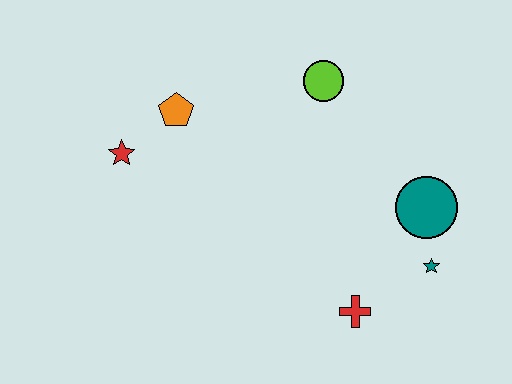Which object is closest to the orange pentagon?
The red star is closest to the orange pentagon.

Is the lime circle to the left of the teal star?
Yes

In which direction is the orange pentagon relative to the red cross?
The orange pentagon is above the red cross.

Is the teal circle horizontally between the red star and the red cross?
No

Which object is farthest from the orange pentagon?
The teal star is farthest from the orange pentagon.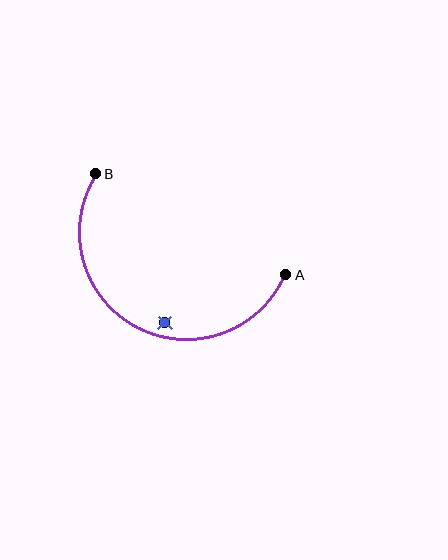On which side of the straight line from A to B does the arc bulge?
The arc bulges below the straight line connecting A and B.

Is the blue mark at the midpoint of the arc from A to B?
No — the blue mark does not lie on the arc at all. It sits slightly inside the curve.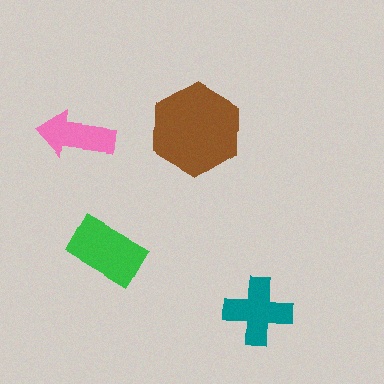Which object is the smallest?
The pink arrow.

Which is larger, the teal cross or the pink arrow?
The teal cross.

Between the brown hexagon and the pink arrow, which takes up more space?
The brown hexagon.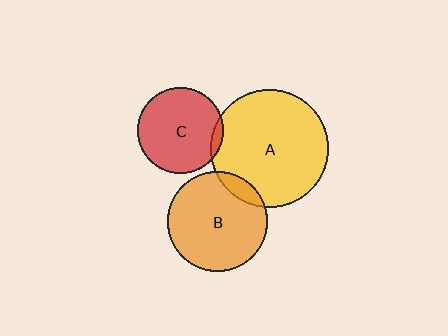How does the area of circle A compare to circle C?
Approximately 1.9 times.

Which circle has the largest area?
Circle A (yellow).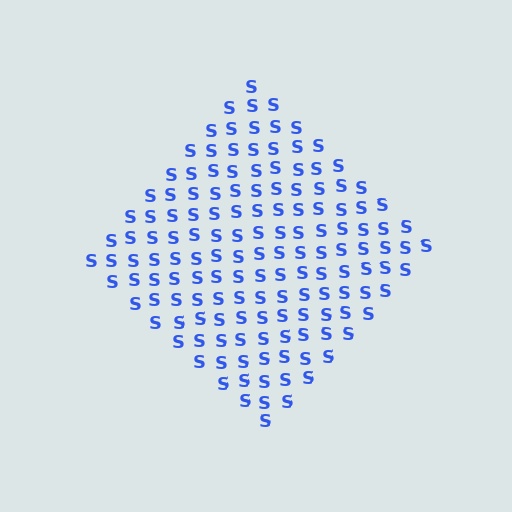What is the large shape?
The large shape is a diamond.